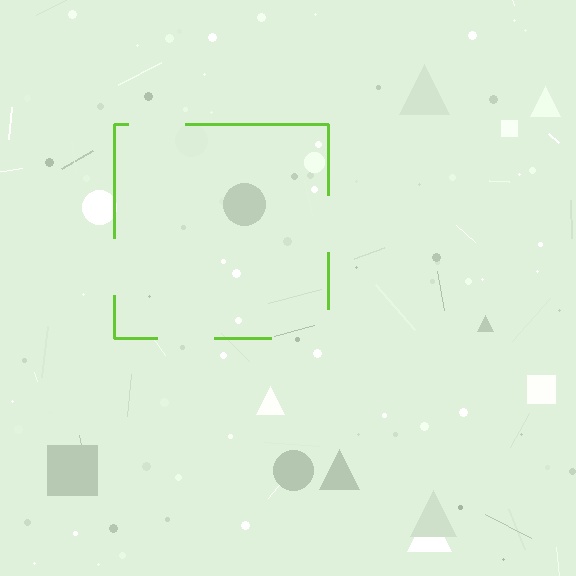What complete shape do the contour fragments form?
The contour fragments form a square.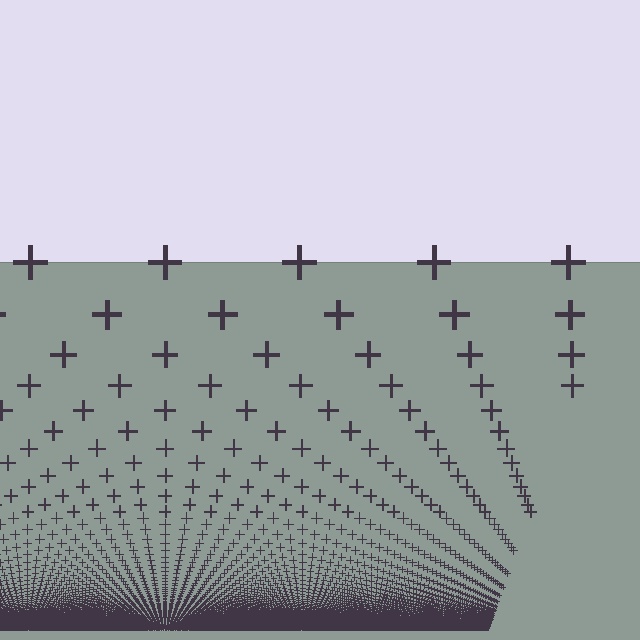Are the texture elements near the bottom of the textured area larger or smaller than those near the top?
Smaller. The gradient is inverted — elements near the bottom are smaller and denser.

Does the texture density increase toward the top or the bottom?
Density increases toward the bottom.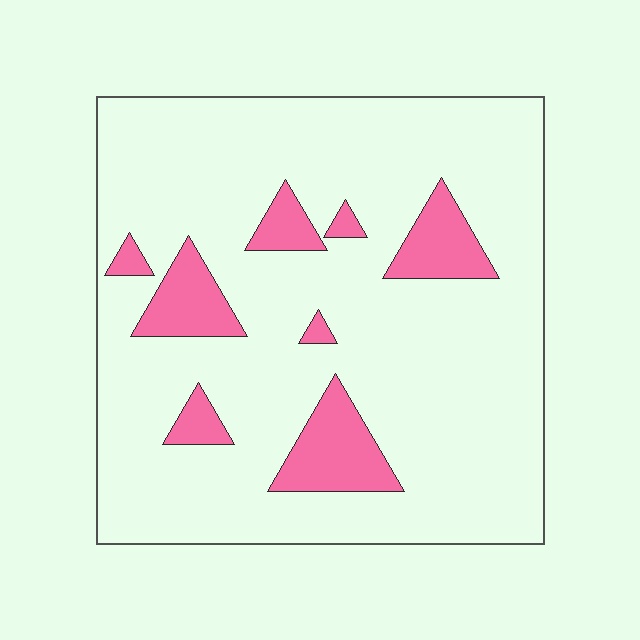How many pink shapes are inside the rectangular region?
8.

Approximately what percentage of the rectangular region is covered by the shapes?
Approximately 15%.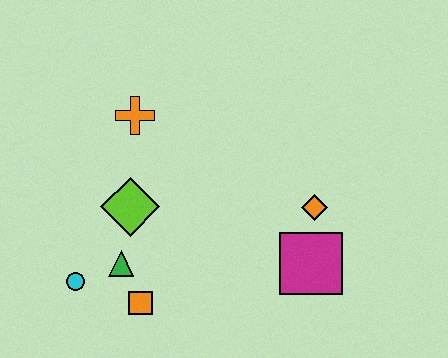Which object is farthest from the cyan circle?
The orange diamond is farthest from the cyan circle.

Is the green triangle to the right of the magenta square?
No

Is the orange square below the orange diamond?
Yes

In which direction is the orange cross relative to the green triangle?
The orange cross is above the green triangle.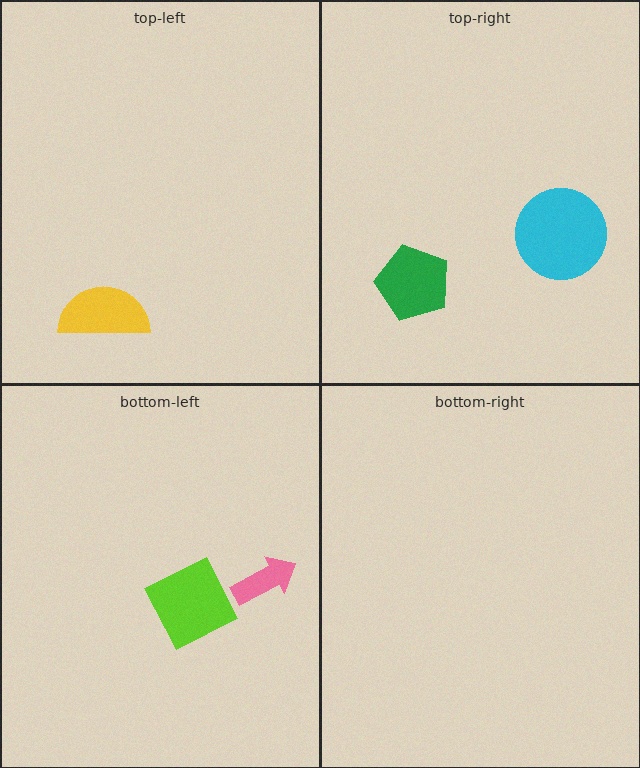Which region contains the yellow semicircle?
The top-left region.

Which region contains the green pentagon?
The top-right region.